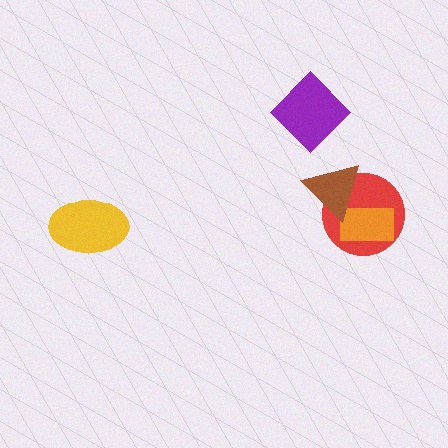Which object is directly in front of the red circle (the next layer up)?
The orange rectangle is directly in front of the red circle.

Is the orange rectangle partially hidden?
Yes, it is partially covered by another shape.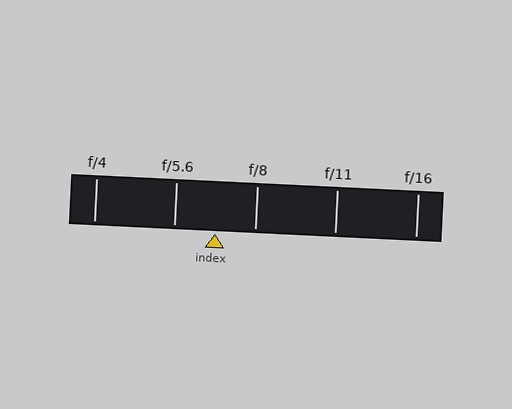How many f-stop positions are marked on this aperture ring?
There are 5 f-stop positions marked.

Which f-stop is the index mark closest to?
The index mark is closest to f/8.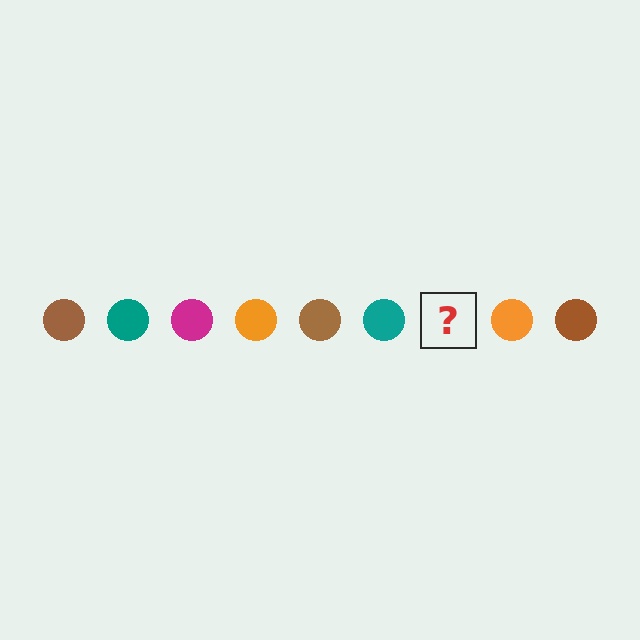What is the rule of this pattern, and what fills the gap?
The rule is that the pattern cycles through brown, teal, magenta, orange circles. The gap should be filled with a magenta circle.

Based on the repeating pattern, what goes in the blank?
The blank should be a magenta circle.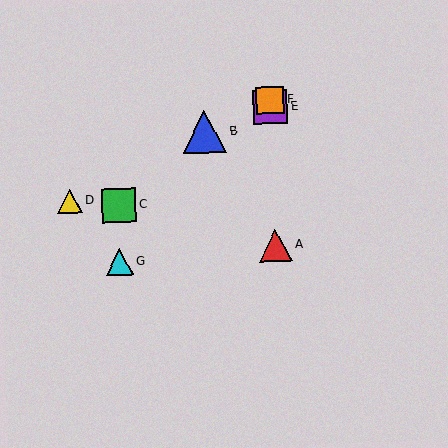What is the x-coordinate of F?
Object F is at x≈270.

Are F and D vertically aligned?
No, F is at x≈270 and D is at x≈70.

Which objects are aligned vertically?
Objects A, E, F are aligned vertically.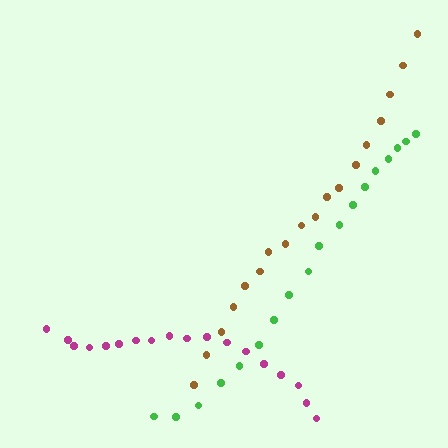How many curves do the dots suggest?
There are 3 distinct paths.